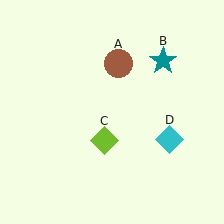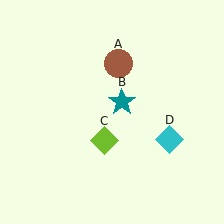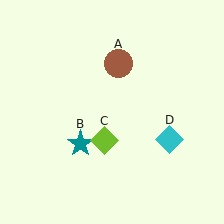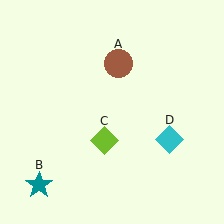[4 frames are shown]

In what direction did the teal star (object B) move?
The teal star (object B) moved down and to the left.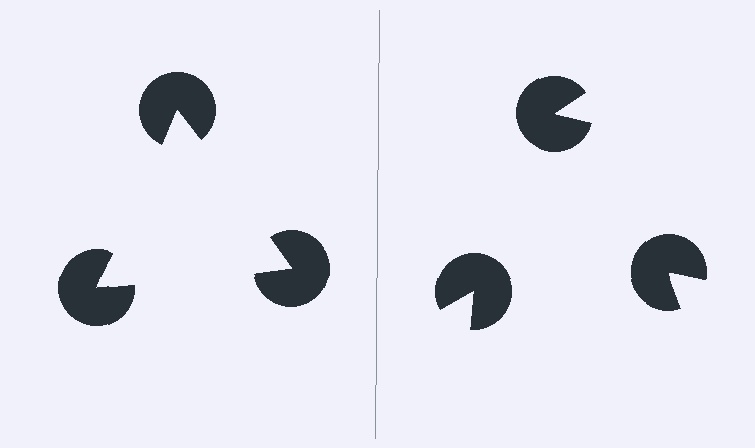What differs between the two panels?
The pac-man discs are positioned identically on both sides; only the wedge orientations differ. On the left they align to a triangle; on the right they are misaligned.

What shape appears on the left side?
An illusory triangle.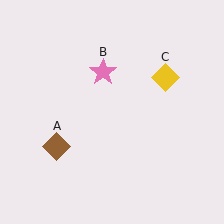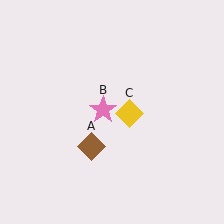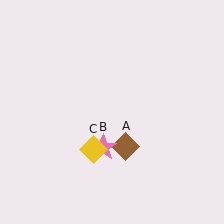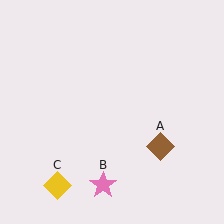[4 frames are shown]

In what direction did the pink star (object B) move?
The pink star (object B) moved down.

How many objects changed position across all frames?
3 objects changed position: brown diamond (object A), pink star (object B), yellow diamond (object C).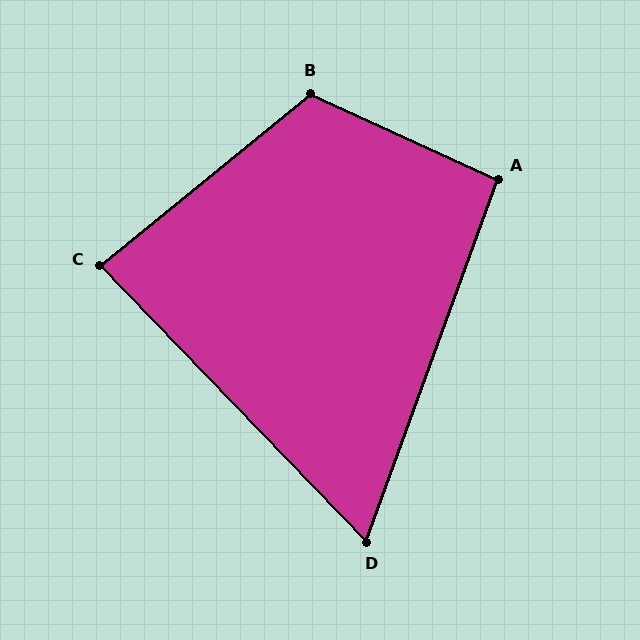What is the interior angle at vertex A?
Approximately 95 degrees (approximately right).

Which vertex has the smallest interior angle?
D, at approximately 64 degrees.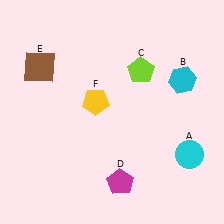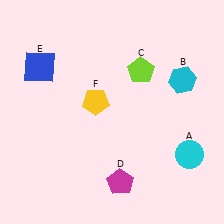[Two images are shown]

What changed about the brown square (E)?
In Image 1, E is brown. In Image 2, it changed to blue.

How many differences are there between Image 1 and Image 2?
There is 1 difference between the two images.